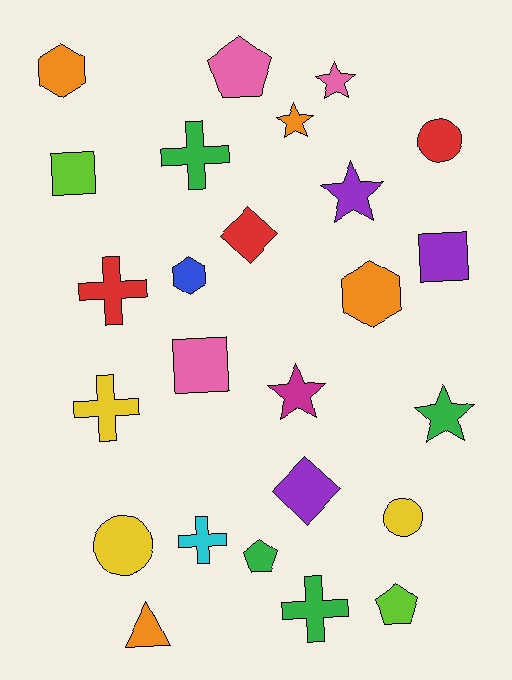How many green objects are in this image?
There are 4 green objects.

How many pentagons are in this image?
There are 3 pentagons.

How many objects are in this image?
There are 25 objects.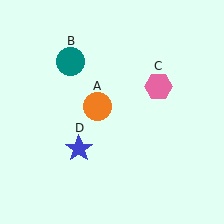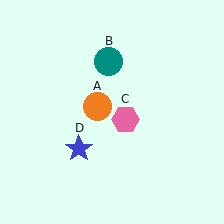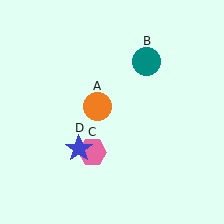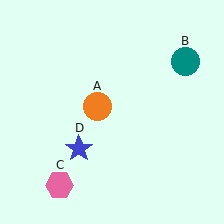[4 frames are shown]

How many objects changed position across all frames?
2 objects changed position: teal circle (object B), pink hexagon (object C).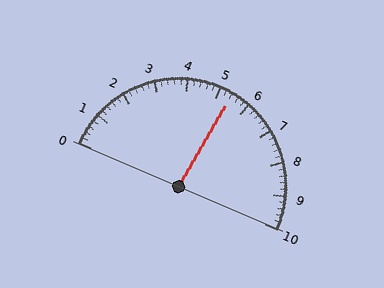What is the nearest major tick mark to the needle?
The nearest major tick mark is 5.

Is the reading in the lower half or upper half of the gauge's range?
The reading is in the upper half of the range (0 to 10).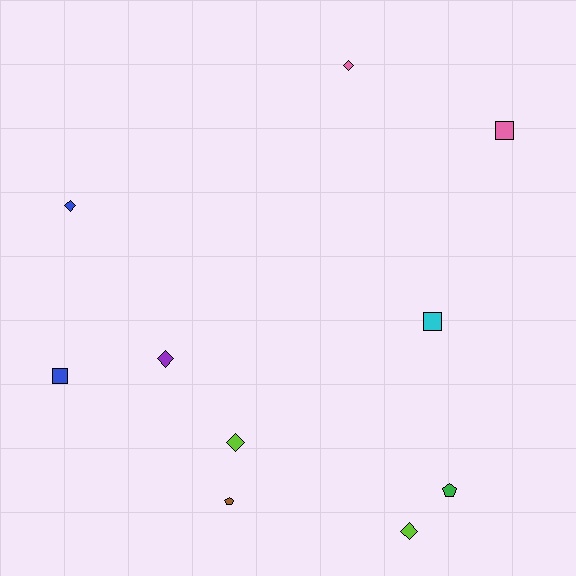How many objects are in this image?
There are 10 objects.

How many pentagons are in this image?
There are 2 pentagons.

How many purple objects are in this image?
There is 1 purple object.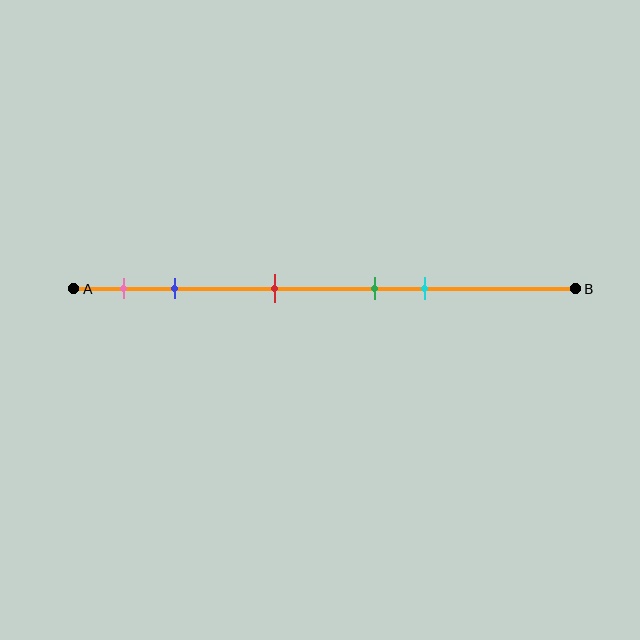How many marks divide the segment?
There are 5 marks dividing the segment.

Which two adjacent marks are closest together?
The green and cyan marks are the closest adjacent pair.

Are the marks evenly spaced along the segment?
No, the marks are not evenly spaced.